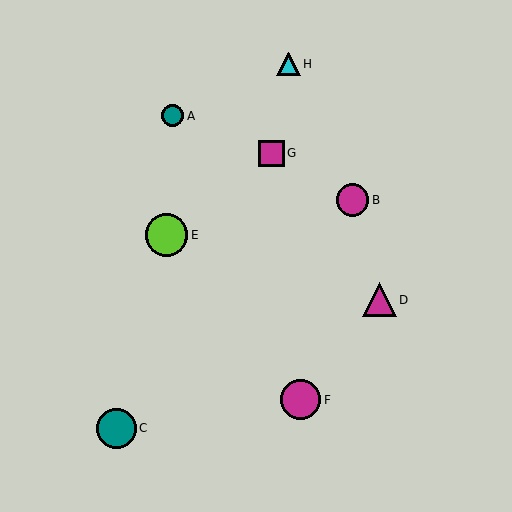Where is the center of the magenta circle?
The center of the magenta circle is at (353, 200).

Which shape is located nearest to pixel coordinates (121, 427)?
The teal circle (labeled C) at (116, 428) is nearest to that location.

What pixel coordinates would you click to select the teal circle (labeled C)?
Click at (116, 428) to select the teal circle C.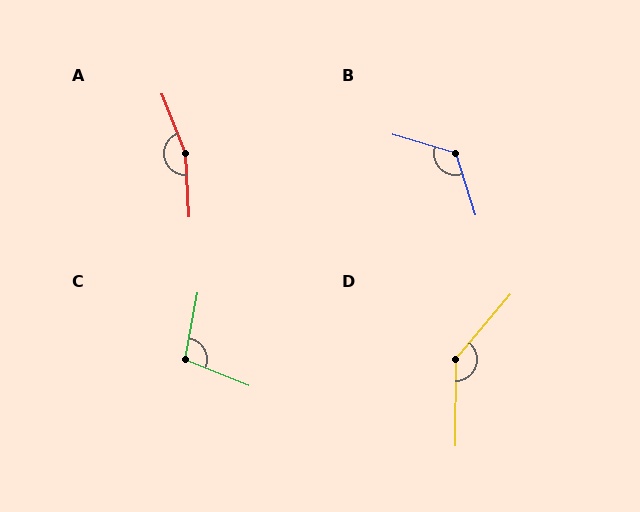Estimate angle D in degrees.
Approximately 140 degrees.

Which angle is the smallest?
C, at approximately 101 degrees.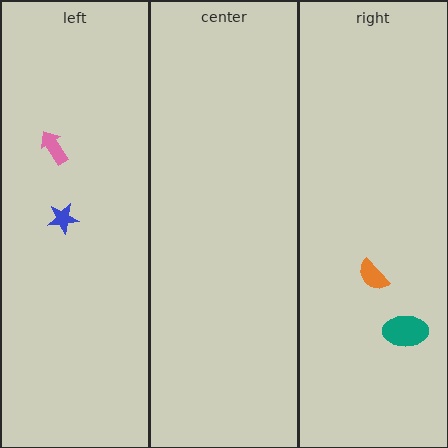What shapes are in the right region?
The teal ellipse, the orange semicircle.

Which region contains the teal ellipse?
The right region.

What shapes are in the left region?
The blue star, the pink arrow.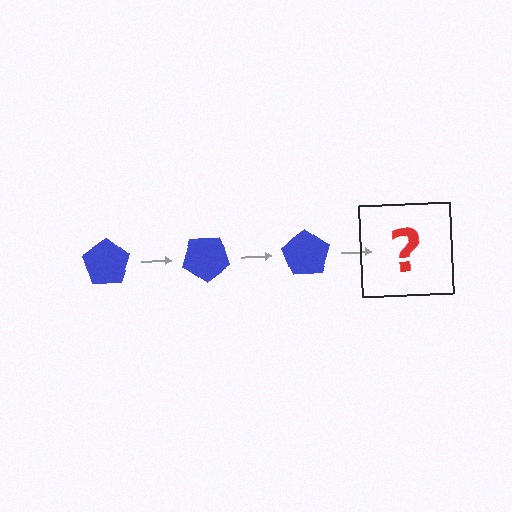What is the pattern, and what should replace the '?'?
The pattern is that the pentagon rotates 35 degrees each step. The '?' should be a blue pentagon rotated 105 degrees.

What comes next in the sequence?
The next element should be a blue pentagon rotated 105 degrees.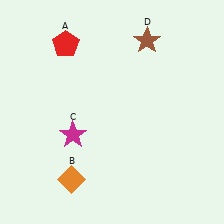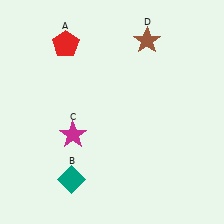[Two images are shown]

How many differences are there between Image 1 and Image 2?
There is 1 difference between the two images.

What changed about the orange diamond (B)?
In Image 1, B is orange. In Image 2, it changed to teal.